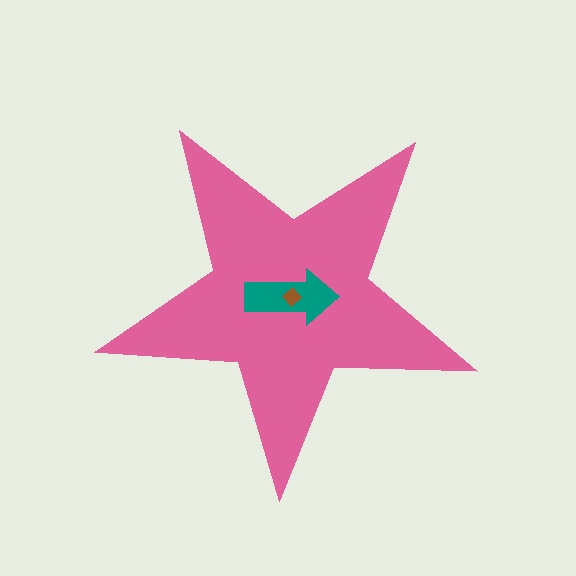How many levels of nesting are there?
3.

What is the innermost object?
The brown diamond.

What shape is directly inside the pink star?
The teal arrow.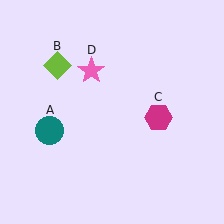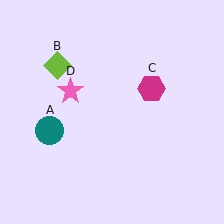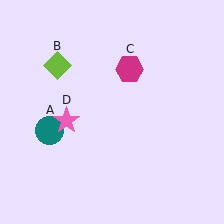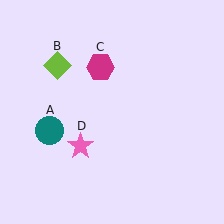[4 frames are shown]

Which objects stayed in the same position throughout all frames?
Teal circle (object A) and lime diamond (object B) remained stationary.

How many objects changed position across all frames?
2 objects changed position: magenta hexagon (object C), pink star (object D).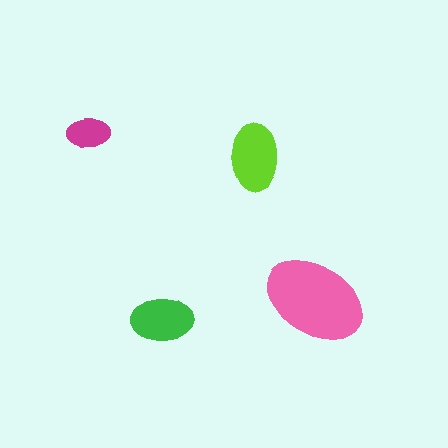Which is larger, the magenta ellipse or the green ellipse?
The green one.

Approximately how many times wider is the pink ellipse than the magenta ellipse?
About 2.5 times wider.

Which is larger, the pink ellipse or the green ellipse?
The pink one.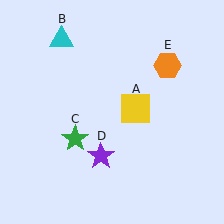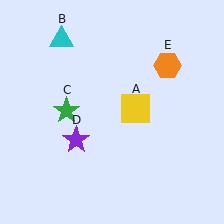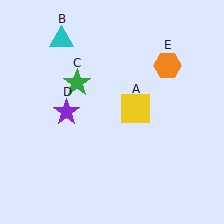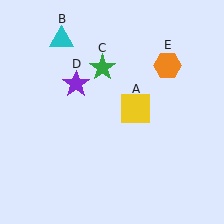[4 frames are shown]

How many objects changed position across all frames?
2 objects changed position: green star (object C), purple star (object D).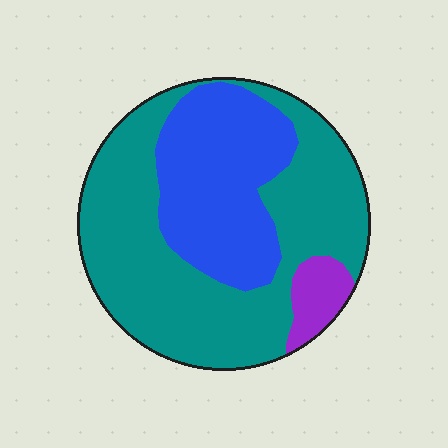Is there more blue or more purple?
Blue.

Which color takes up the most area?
Teal, at roughly 60%.